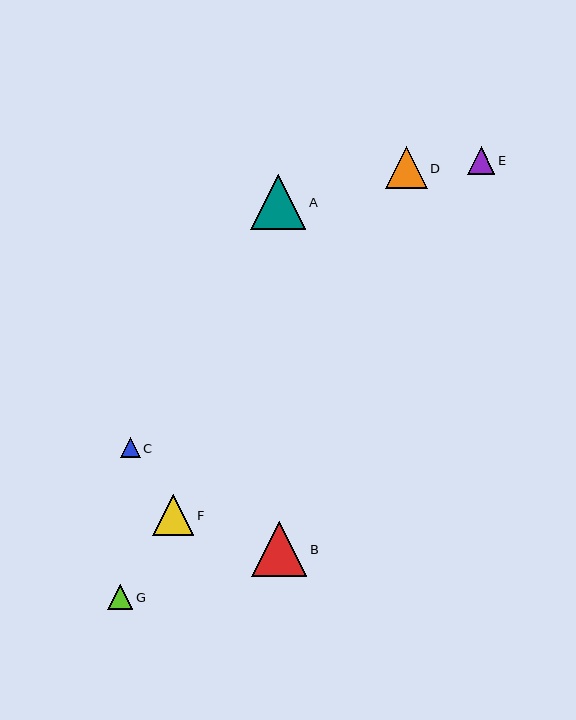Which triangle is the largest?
Triangle A is the largest with a size of approximately 55 pixels.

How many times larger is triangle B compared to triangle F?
Triangle B is approximately 1.3 times the size of triangle F.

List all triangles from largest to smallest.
From largest to smallest: A, B, D, F, E, G, C.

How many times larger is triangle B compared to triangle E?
Triangle B is approximately 2.0 times the size of triangle E.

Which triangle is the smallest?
Triangle C is the smallest with a size of approximately 20 pixels.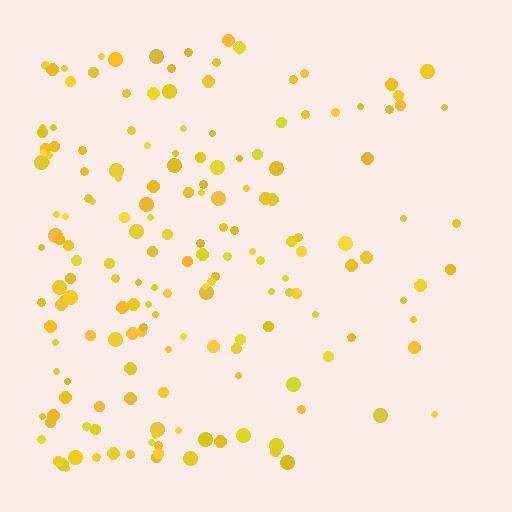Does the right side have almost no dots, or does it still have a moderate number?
Still a moderate number, just noticeably fewer than the left.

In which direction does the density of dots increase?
From right to left, with the left side densest.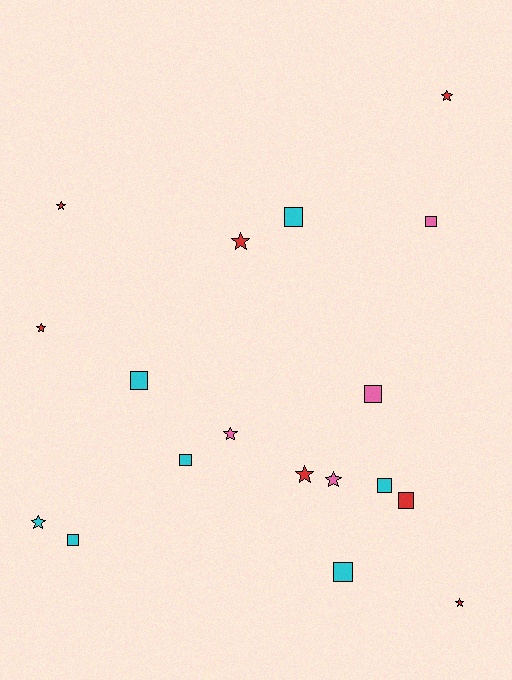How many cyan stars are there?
There is 1 cyan star.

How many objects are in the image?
There are 18 objects.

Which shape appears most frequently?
Square, with 9 objects.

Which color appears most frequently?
Cyan, with 7 objects.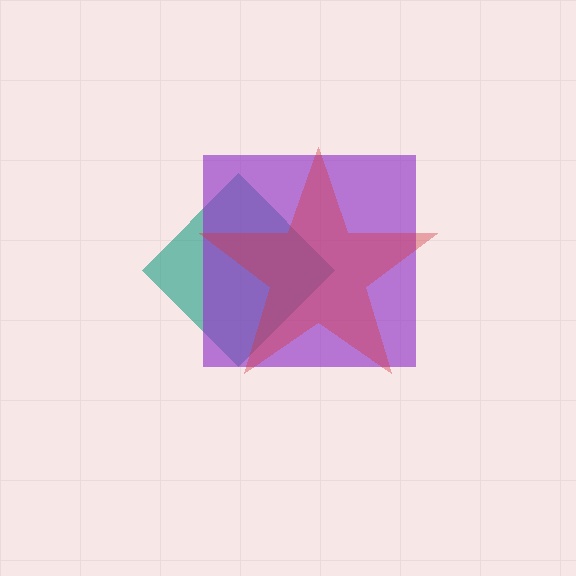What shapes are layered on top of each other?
The layered shapes are: a teal diamond, a purple square, a red star.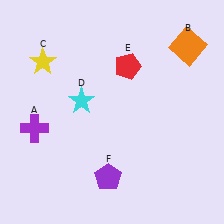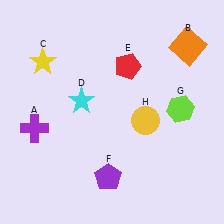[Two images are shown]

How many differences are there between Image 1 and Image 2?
There are 2 differences between the two images.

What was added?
A lime hexagon (G), a yellow circle (H) were added in Image 2.